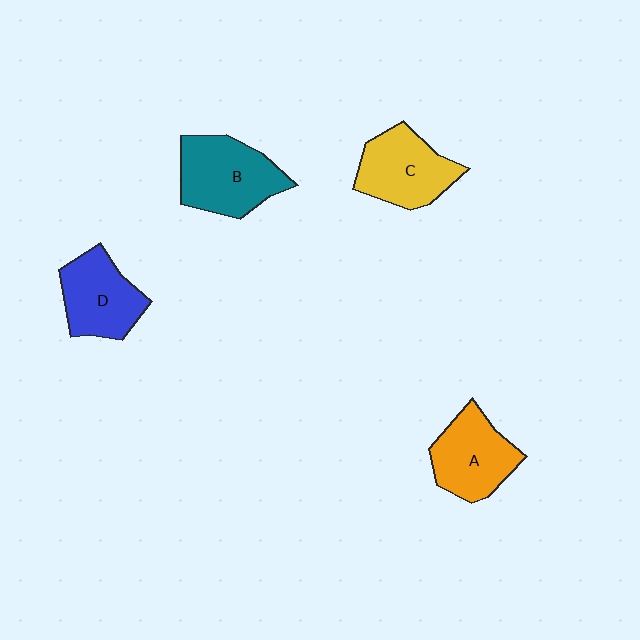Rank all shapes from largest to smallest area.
From largest to smallest: B (teal), C (yellow), A (orange), D (blue).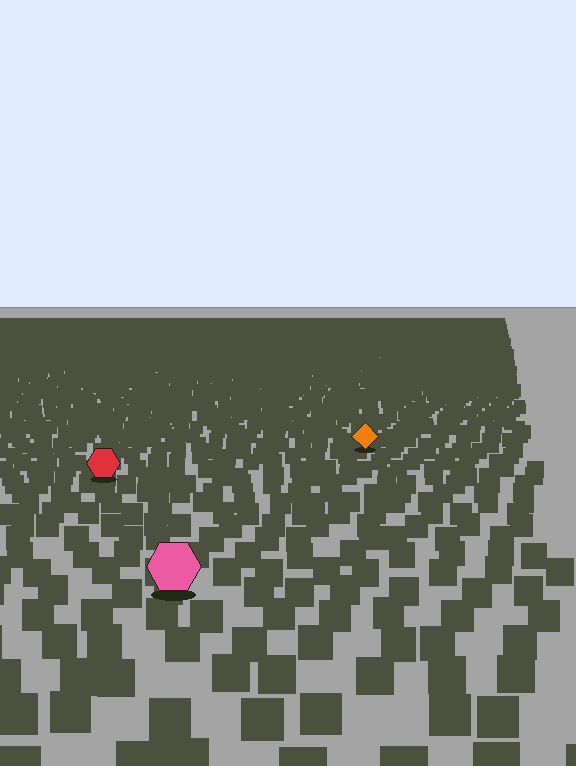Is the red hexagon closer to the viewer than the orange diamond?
Yes. The red hexagon is closer — you can tell from the texture gradient: the ground texture is coarser near it.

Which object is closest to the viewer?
The pink hexagon is closest. The texture marks near it are larger and more spread out.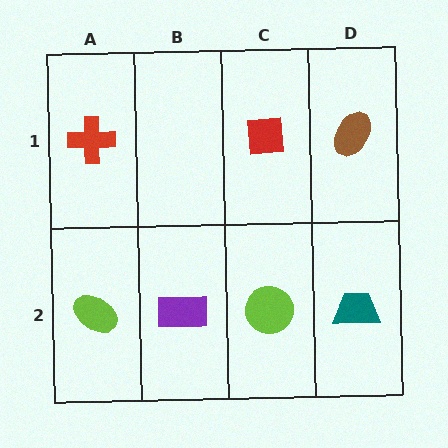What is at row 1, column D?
A brown ellipse.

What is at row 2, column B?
A purple rectangle.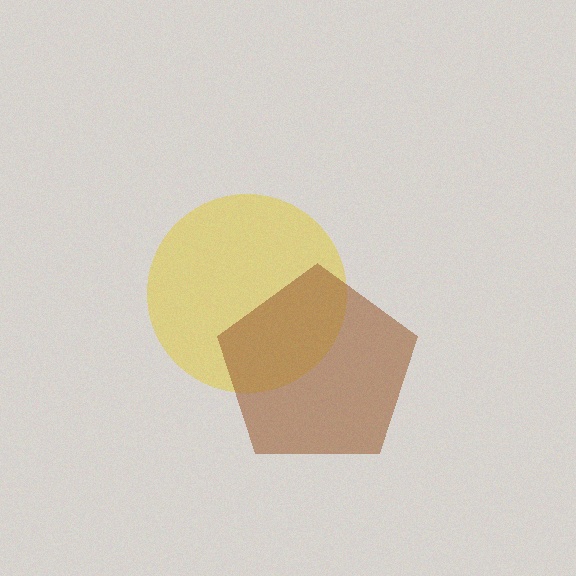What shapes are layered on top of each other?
The layered shapes are: a yellow circle, a brown pentagon.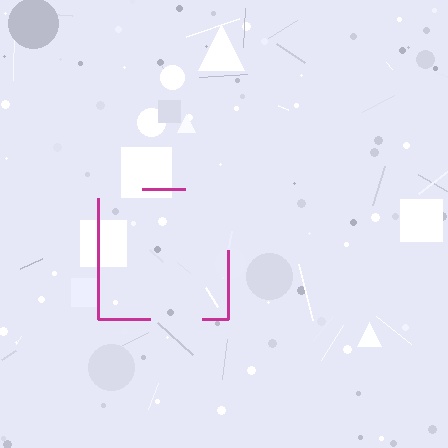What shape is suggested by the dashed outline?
The dashed outline suggests a square.